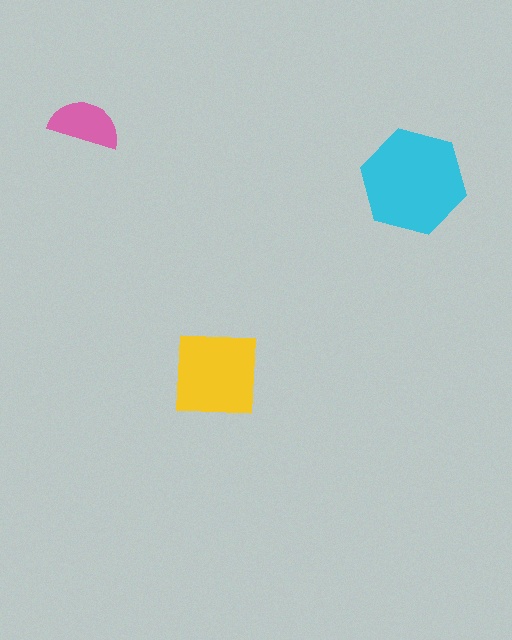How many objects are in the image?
There are 3 objects in the image.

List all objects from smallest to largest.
The pink semicircle, the yellow square, the cyan hexagon.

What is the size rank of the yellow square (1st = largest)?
2nd.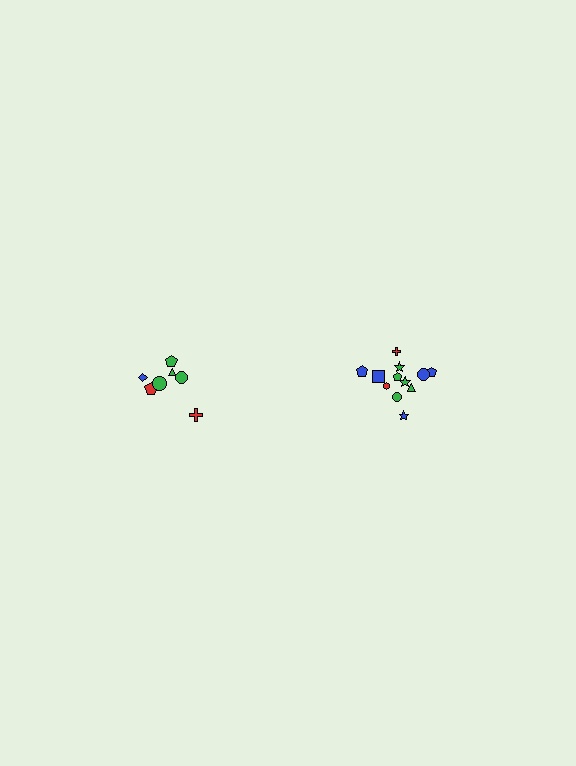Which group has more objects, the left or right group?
The right group.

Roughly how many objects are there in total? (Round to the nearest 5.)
Roughly 20 objects in total.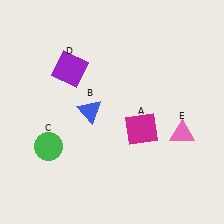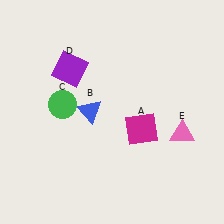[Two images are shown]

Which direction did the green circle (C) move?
The green circle (C) moved up.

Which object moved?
The green circle (C) moved up.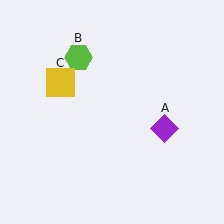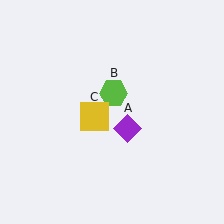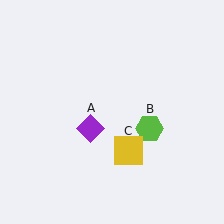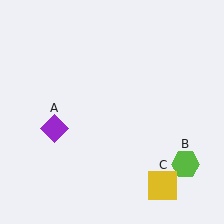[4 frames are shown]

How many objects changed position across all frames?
3 objects changed position: purple diamond (object A), lime hexagon (object B), yellow square (object C).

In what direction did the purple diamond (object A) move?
The purple diamond (object A) moved left.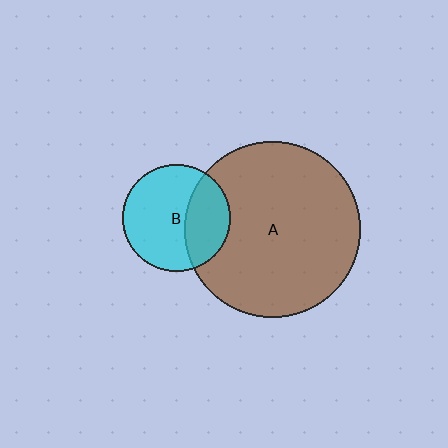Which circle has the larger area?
Circle A (brown).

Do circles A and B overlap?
Yes.